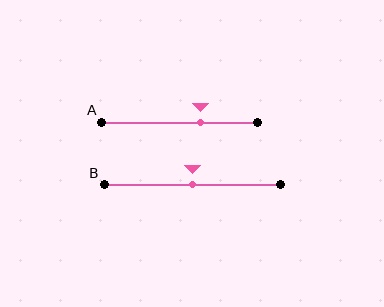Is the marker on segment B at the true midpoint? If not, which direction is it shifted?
Yes, the marker on segment B is at the true midpoint.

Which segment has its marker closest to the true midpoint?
Segment B has its marker closest to the true midpoint.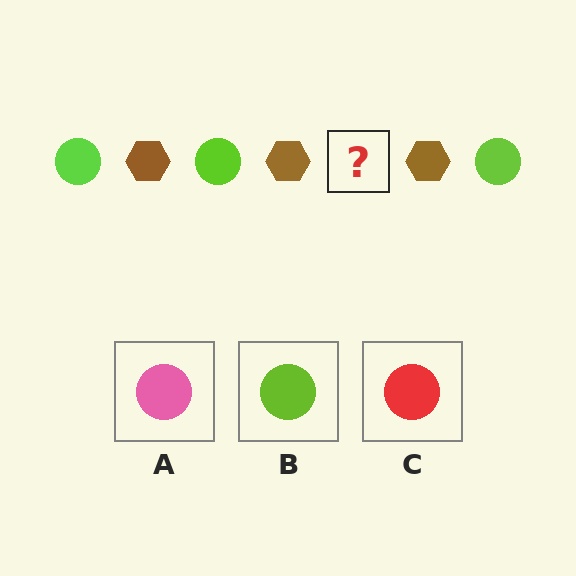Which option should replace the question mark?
Option B.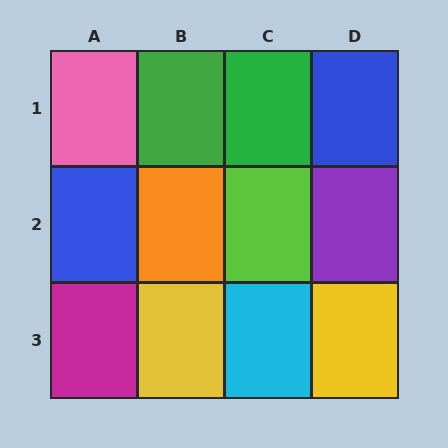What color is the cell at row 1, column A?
Pink.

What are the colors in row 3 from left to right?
Magenta, yellow, cyan, yellow.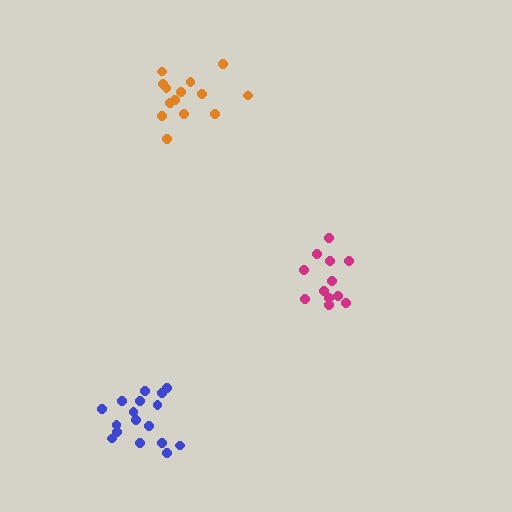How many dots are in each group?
Group 1: 14 dots, Group 2: 17 dots, Group 3: 12 dots (43 total).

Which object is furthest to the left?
The blue cluster is leftmost.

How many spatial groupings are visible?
There are 3 spatial groupings.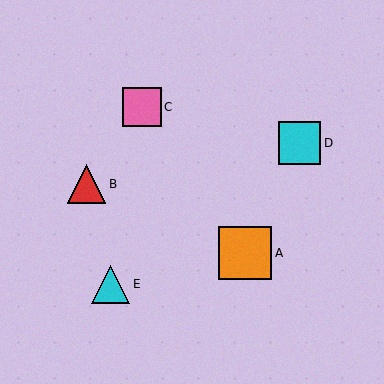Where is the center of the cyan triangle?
The center of the cyan triangle is at (111, 284).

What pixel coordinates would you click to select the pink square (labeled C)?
Click at (142, 107) to select the pink square C.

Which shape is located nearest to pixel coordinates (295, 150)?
The cyan square (labeled D) at (299, 143) is nearest to that location.